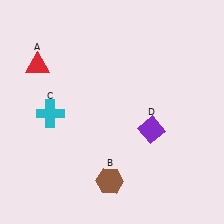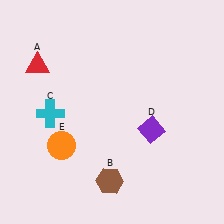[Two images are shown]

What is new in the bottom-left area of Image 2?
An orange circle (E) was added in the bottom-left area of Image 2.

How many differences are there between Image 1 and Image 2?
There is 1 difference between the two images.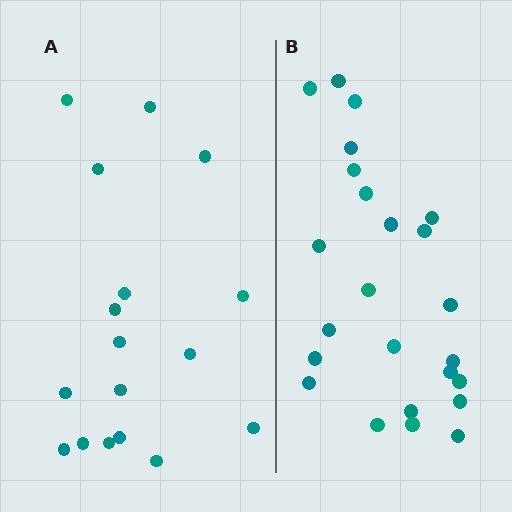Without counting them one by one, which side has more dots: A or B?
Region B (the right region) has more dots.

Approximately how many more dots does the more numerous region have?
Region B has roughly 8 or so more dots than region A.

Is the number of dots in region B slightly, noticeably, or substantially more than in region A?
Region B has noticeably more, but not dramatically so. The ratio is roughly 1.4 to 1.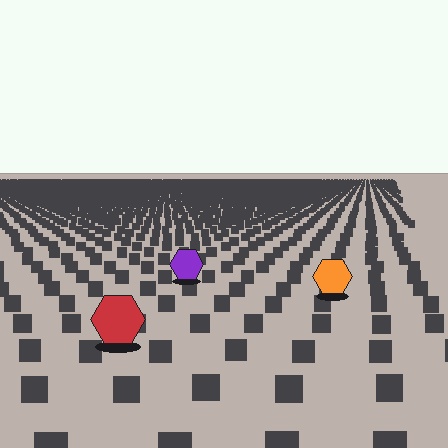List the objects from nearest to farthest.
From nearest to farthest: the red hexagon, the orange hexagon, the purple hexagon.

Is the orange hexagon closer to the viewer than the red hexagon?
No. The red hexagon is closer — you can tell from the texture gradient: the ground texture is coarser near it.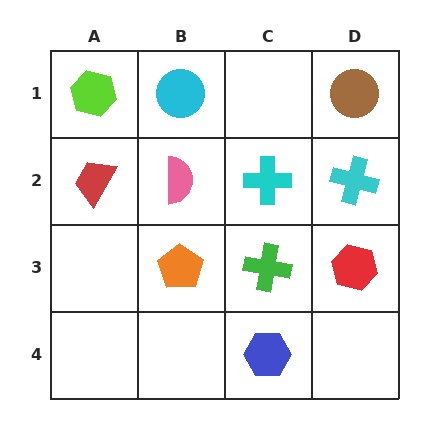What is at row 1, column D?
A brown circle.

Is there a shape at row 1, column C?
No, that cell is empty.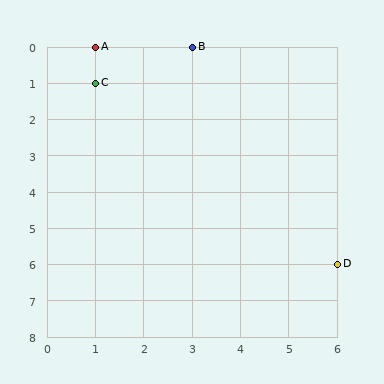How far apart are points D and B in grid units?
Points D and B are 3 columns and 6 rows apart (about 6.7 grid units diagonally).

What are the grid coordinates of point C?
Point C is at grid coordinates (1, 1).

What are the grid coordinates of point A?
Point A is at grid coordinates (1, 0).